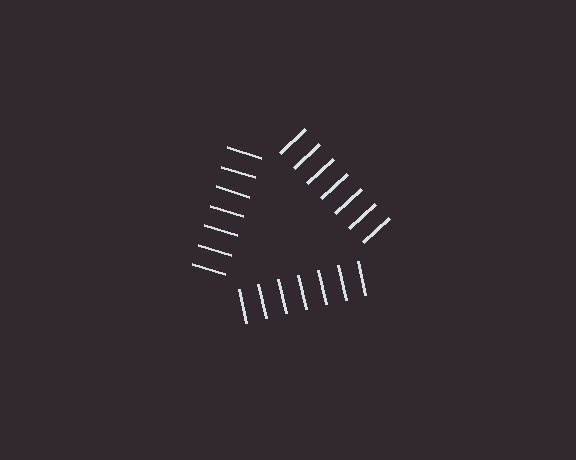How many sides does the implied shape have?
3 sides — the line-ends trace a triangle.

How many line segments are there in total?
21 — 7 along each of the 3 edges.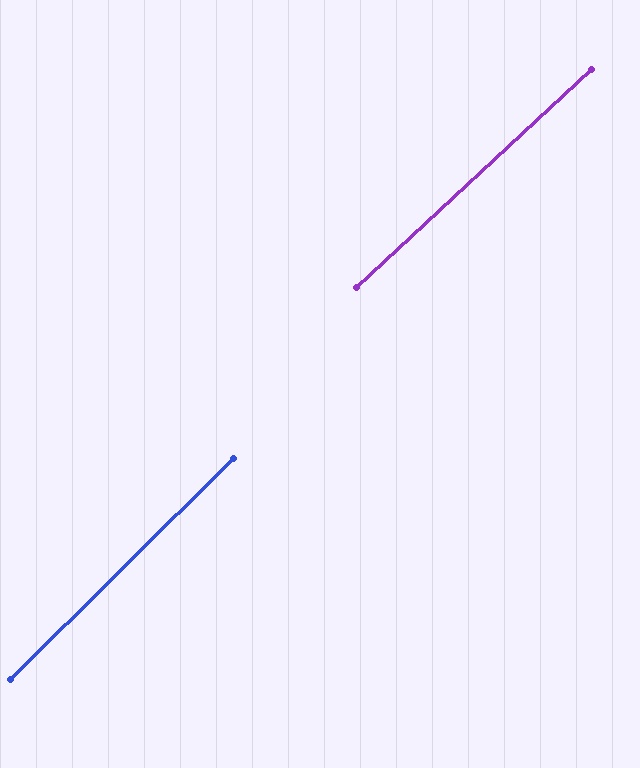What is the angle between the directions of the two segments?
Approximately 2 degrees.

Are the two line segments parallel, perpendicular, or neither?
Parallel — their directions differ by only 2.0°.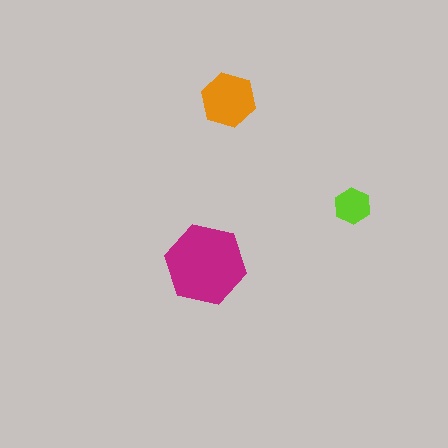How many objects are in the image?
There are 3 objects in the image.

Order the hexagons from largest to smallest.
the magenta one, the orange one, the lime one.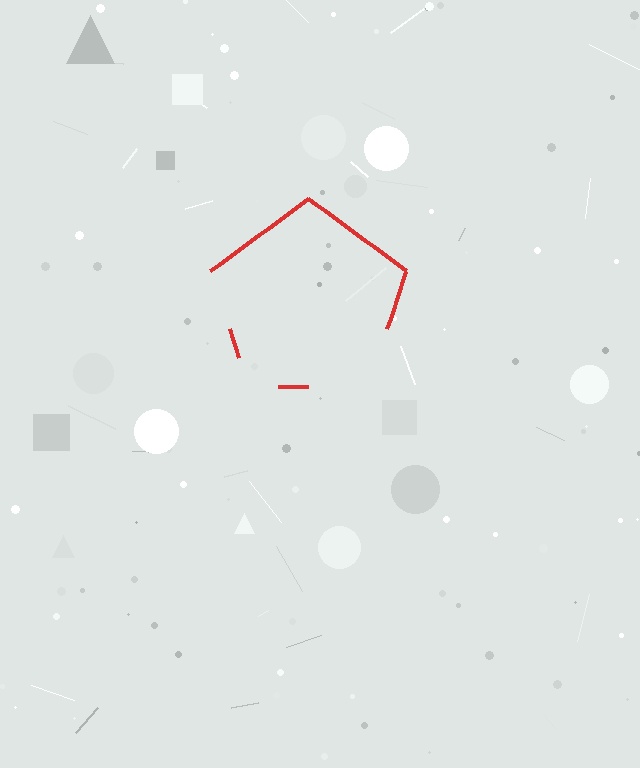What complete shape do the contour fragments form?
The contour fragments form a pentagon.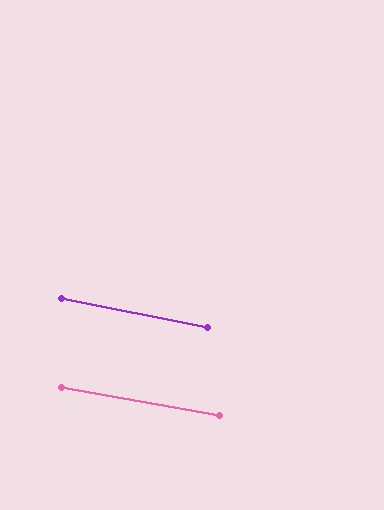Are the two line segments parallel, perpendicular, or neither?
Parallel — their directions differ by only 1.4°.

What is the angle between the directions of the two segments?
Approximately 1 degree.